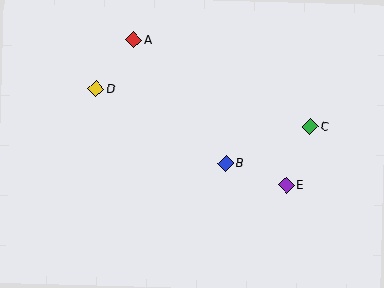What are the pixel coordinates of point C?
Point C is at (311, 126).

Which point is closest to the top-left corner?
Point D is closest to the top-left corner.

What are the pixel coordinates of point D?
Point D is at (96, 89).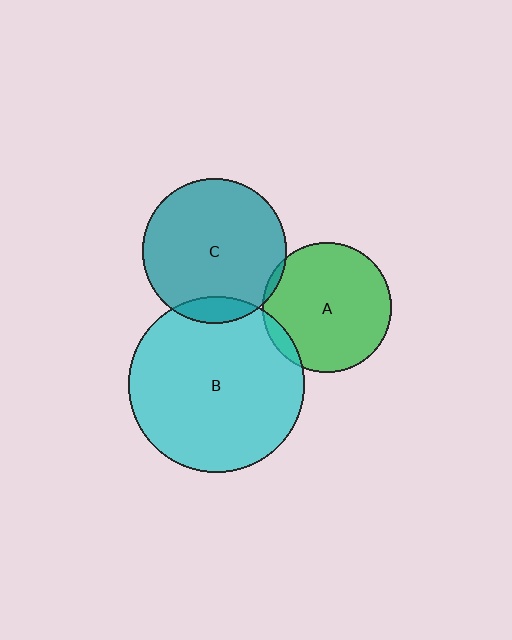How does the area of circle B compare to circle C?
Approximately 1.5 times.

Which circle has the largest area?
Circle B (cyan).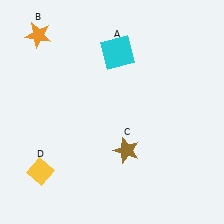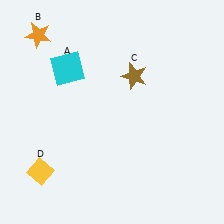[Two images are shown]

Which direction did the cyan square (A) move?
The cyan square (A) moved left.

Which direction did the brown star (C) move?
The brown star (C) moved up.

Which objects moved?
The objects that moved are: the cyan square (A), the brown star (C).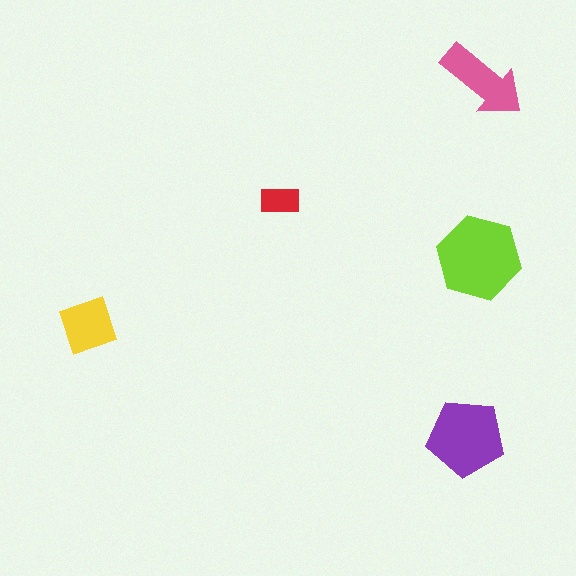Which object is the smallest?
The red rectangle.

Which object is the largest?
The lime hexagon.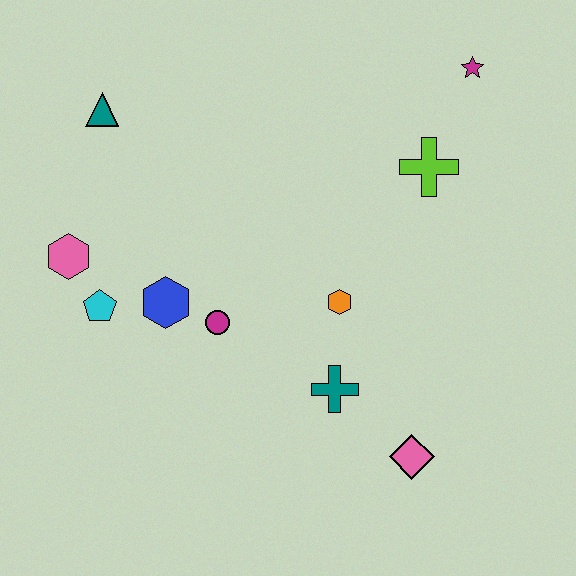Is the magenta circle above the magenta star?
No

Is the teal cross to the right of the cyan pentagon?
Yes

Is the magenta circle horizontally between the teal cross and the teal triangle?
Yes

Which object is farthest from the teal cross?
The teal triangle is farthest from the teal cross.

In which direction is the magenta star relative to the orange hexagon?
The magenta star is above the orange hexagon.